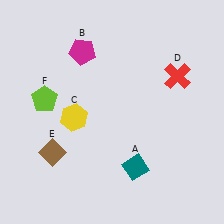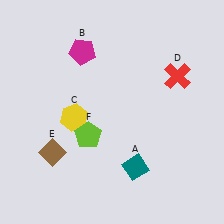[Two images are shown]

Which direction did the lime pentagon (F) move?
The lime pentagon (F) moved right.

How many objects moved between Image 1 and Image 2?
1 object moved between the two images.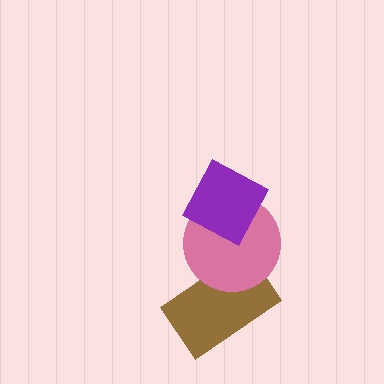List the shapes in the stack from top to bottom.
From top to bottom: the purple diamond, the pink circle, the brown rectangle.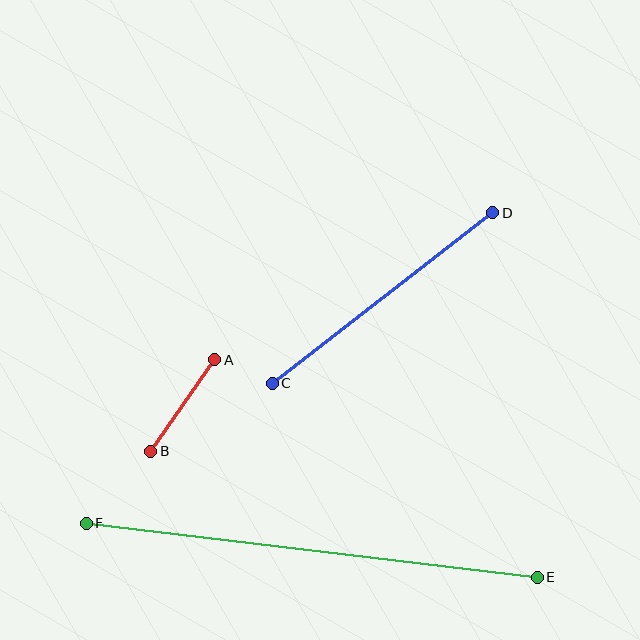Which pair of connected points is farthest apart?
Points E and F are farthest apart.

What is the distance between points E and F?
The distance is approximately 454 pixels.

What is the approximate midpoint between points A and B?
The midpoint is at approximately (183, 406) pixels.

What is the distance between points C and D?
The distance is approximately 278 pixels.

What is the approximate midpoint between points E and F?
The midpoint is at approximately (312, 550) pixels.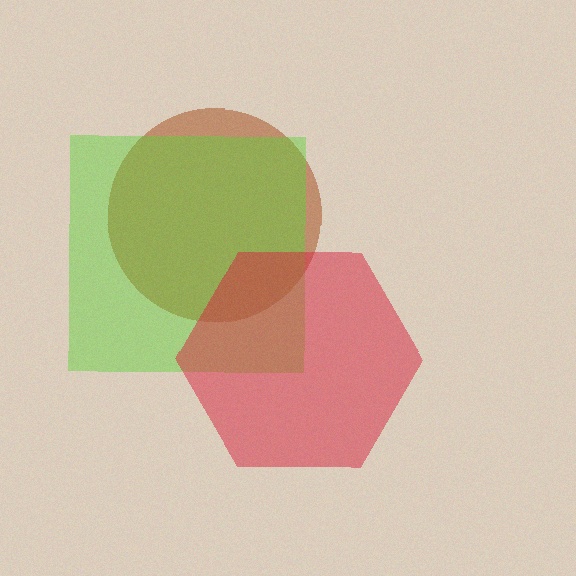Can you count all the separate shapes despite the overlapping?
Yes, there are 3 separate shapes.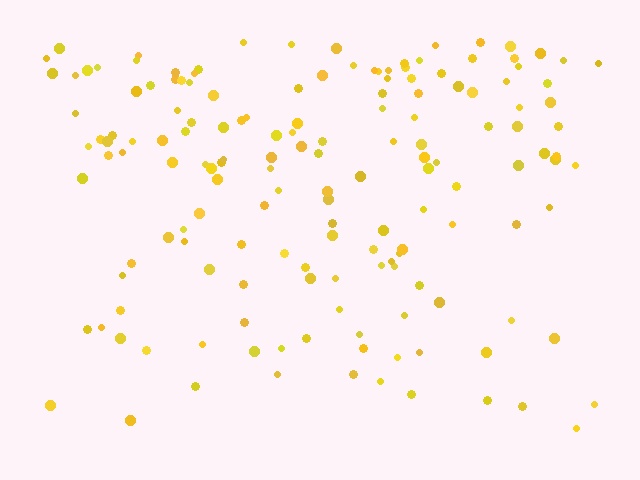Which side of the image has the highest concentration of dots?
The top.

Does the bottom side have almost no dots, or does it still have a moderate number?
Still a moderate number, just noticeably fewer than the top.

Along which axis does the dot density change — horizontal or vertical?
Vertical.